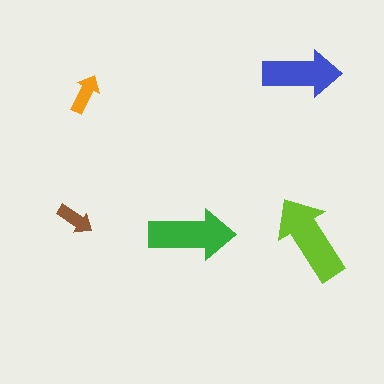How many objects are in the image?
There are 5 objects in the image.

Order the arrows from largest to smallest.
the lime one, the green one, the blue one, the orange one, the brown one.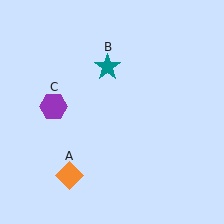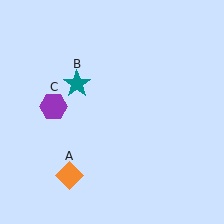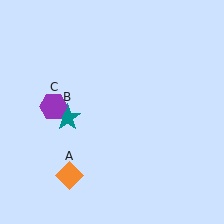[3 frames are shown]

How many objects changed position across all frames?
1 object changed position: teal star (object B).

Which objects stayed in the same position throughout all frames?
Orange diamond (object A) and purple hexagon (object C) remained stationary.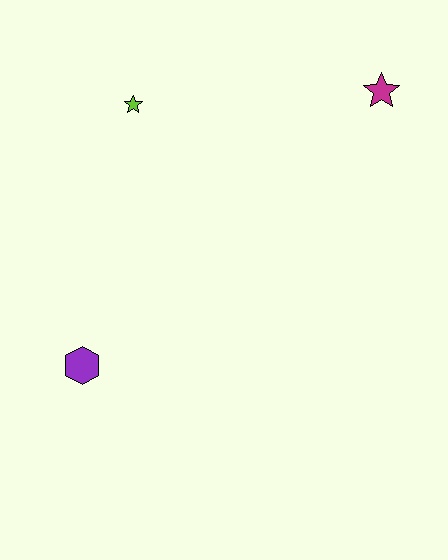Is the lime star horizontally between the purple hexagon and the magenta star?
Yes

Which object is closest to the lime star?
The magenta star is closest to the lime star.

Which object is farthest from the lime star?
The purple hexagon is farthest from the lime star.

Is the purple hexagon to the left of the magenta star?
Yes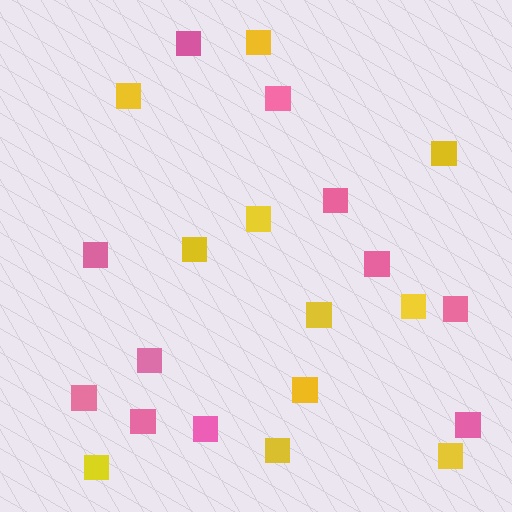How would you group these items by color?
There are 2 groups: one group of pink squares (11) and one group of yellow squares (11).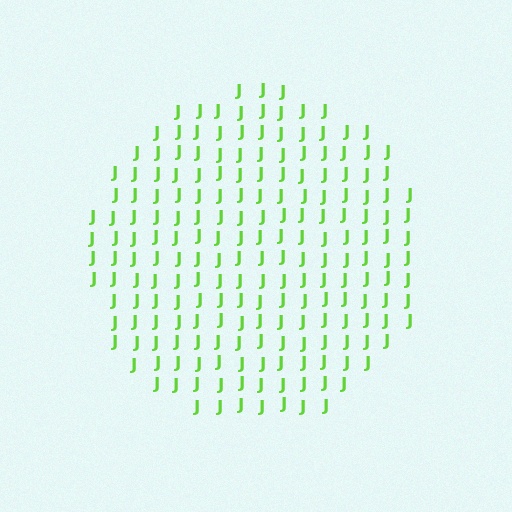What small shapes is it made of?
It is made of small letter J's.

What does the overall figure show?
The overall figure shows a circle.